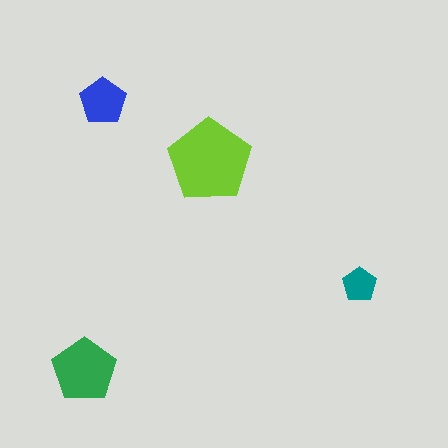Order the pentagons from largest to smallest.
the lime one, the green one, the blue one, the teal one.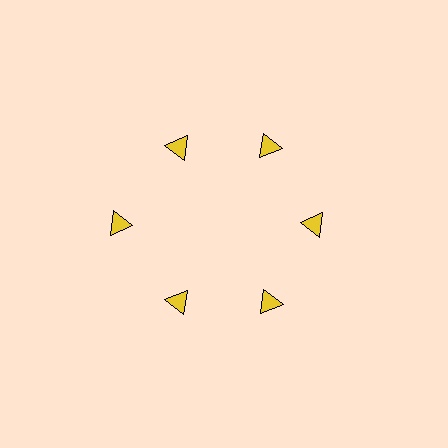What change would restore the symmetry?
The symmetry would be restored by moving it inward, back onto the ring so that all 6 triangles sit at equal angles and equal distance from the center.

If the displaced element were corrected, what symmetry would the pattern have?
It would have 6-fold rotational symmetry — the pattern would map onto itself every 60 degrees.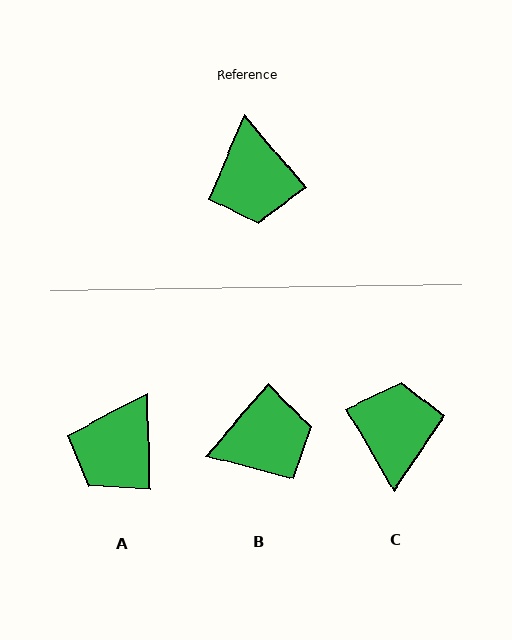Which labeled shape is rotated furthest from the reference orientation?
C, about 170 degrees away.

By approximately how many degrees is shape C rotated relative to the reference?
Approximately 170 degrees counter-clockwise.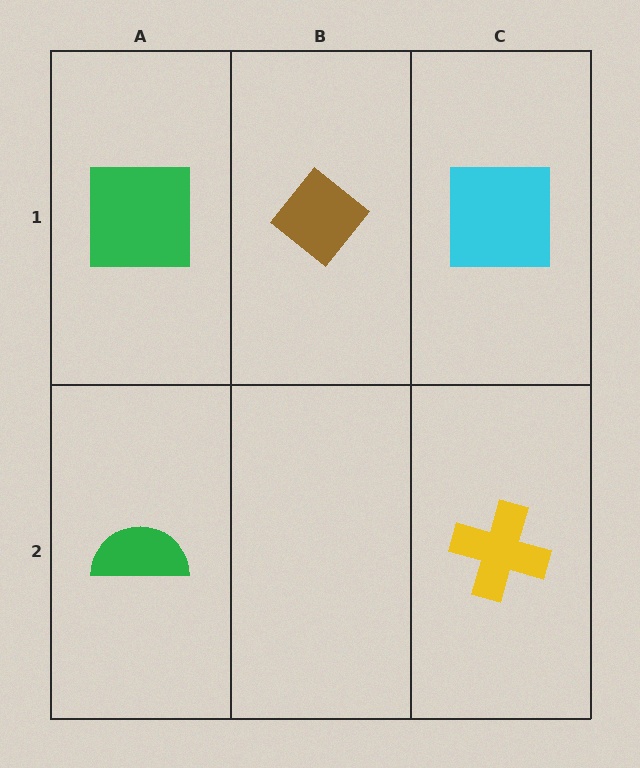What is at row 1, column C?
A cyan square.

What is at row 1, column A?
A green square.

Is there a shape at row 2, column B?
No, that cell is empty.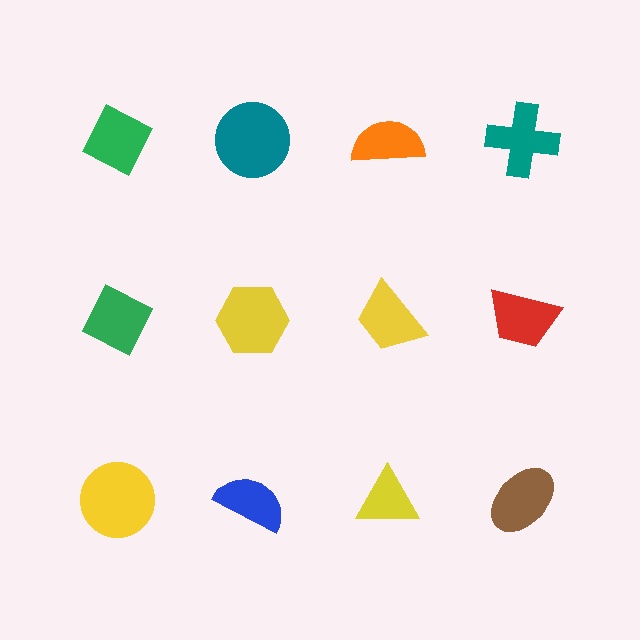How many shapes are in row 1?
4 shapes.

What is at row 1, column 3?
An orange semicircle.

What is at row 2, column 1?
A green diamond.